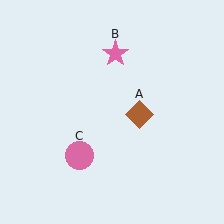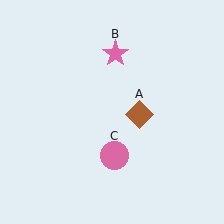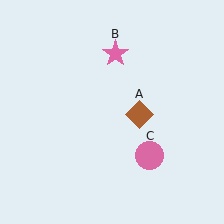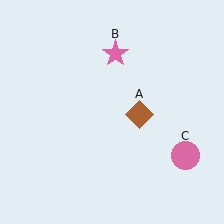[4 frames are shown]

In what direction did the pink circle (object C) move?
The pink circle (object C) moved right.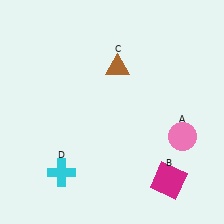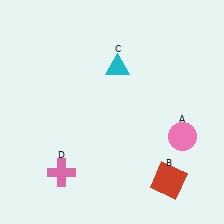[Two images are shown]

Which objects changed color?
B changed from magenta to red. C changed from brown to cyan. D changed from cyan to pink.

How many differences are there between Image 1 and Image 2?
There are 3 differences between the two images.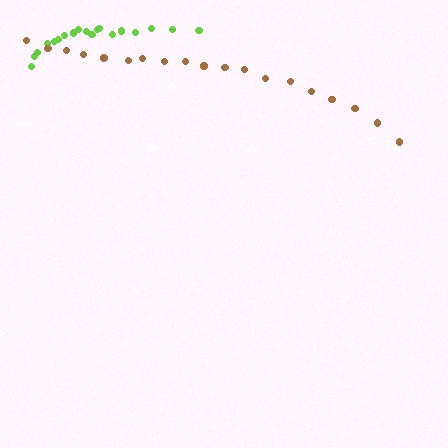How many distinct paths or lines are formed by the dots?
There are 2 distinct paths.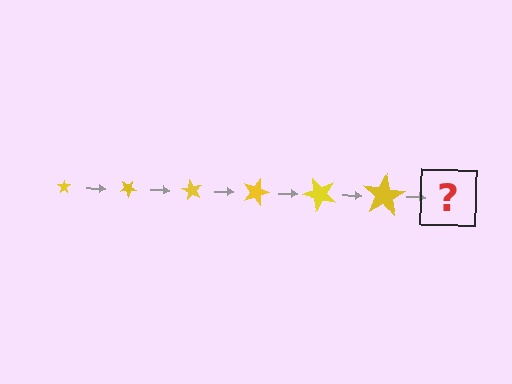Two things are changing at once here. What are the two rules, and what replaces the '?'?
The two rules are that the star grows larger each step and it rotates 30 degrees each step. The '?' should be a star, larger than the previous one and rotated 180 degrees from the start.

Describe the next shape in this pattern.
It should be a star, larger than the previous one and rotated 180 degrees from the start.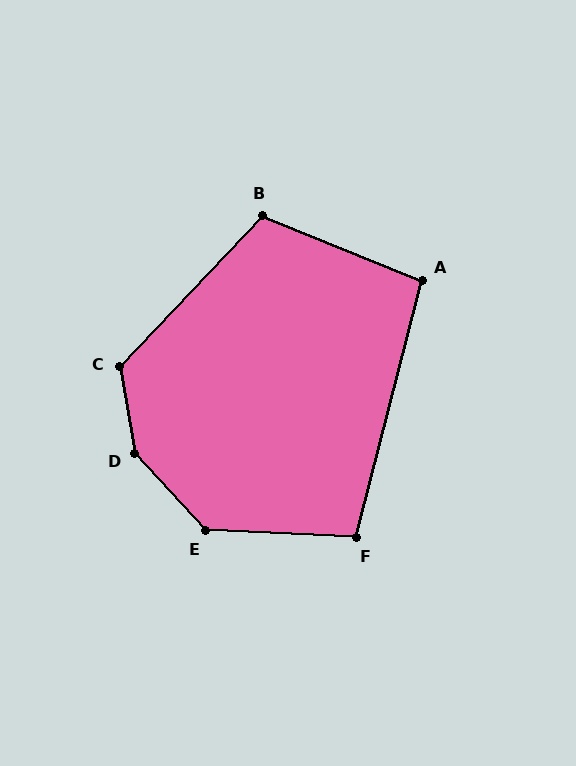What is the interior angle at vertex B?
Approximately 111 degrees (obtuse).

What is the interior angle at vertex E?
Approximately 135 degrees (obtuse).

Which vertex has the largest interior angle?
D, at approximately 147 degrees.